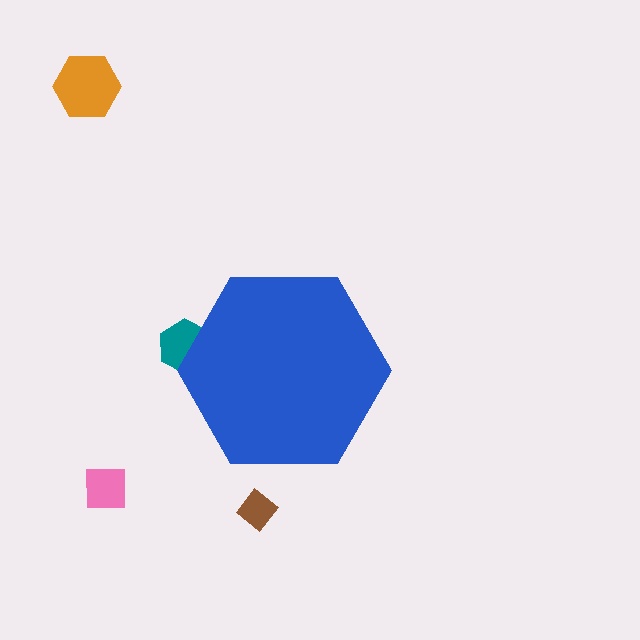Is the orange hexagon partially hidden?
No, the orange hexagon is fully visible.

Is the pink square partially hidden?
No, the pink square is fully visible.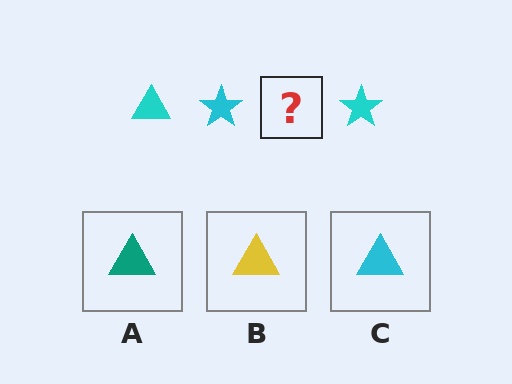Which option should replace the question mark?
Option C.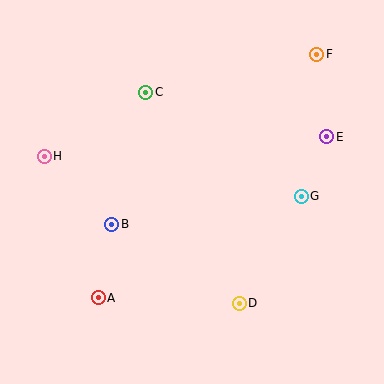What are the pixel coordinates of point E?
Point E is at (327, 137).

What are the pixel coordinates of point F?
Point F is at (316, 54).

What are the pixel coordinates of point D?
Point D is at (239, 303).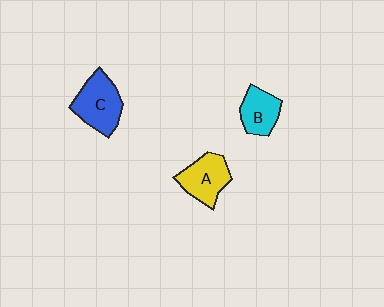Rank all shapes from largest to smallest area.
From largest to smallest: C (blue), A (yellow), B (cyan).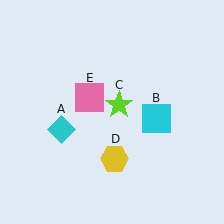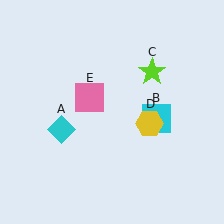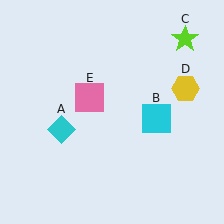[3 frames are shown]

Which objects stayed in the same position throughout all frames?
Cyan diamond (object A) and cyan square (object B) and pink square (object E) remained stationary.